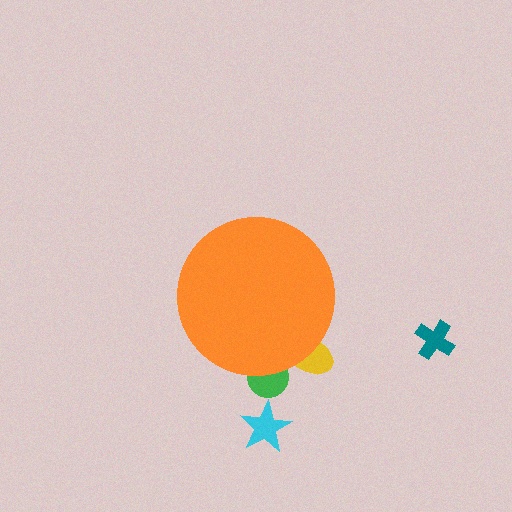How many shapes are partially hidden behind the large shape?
2 shapes are partially hidden.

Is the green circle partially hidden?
Yes, the green circle is partially hidden behind the orange circle.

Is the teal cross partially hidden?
No, the teal cross is fully visible.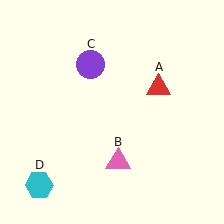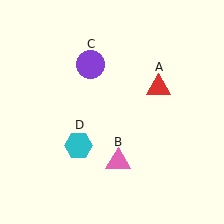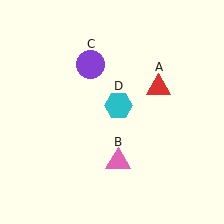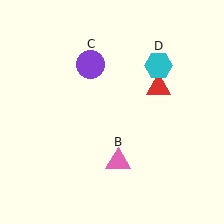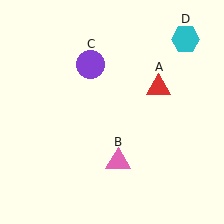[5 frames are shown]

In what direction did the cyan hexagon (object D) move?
The cyan hexagon (object D) moved up and to the right.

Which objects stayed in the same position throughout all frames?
Red triangle (object A) and pink triangle (object B) and purple circle (object C) remained stationary.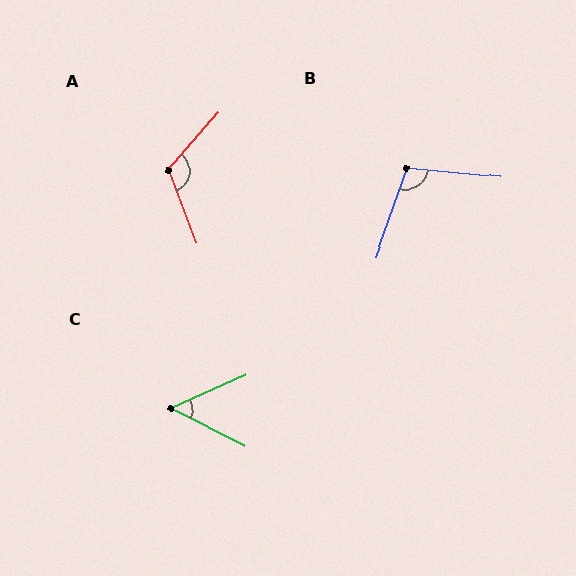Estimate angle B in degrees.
Approximately 104 degrees.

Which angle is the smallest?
C, at approximately 51 degrees.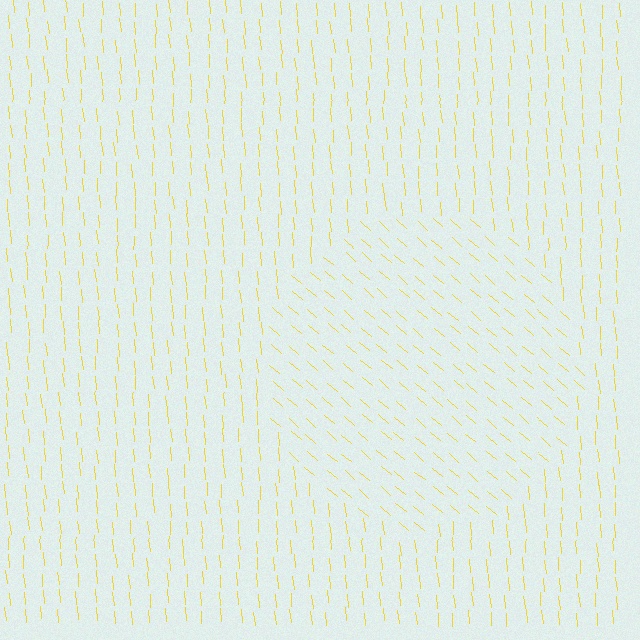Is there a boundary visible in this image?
Yes, there is a texture boundary formed by a change in line orientation.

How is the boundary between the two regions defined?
The boundary is defined purely by a change in line orientation (approximately 45 degrees difference). All lines are the same color and thickness.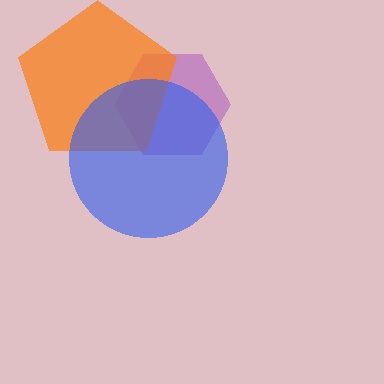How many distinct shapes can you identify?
There are 3 distinct shapes: a purple hexagon, an orange pentagon, a blue circle.